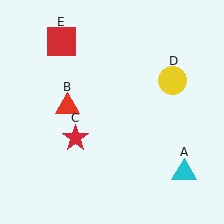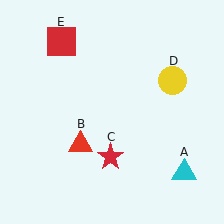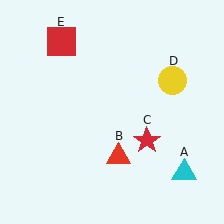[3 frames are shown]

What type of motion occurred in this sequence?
The red triangle (object B), red star (object C) rotated counterclockwise around the center of the scene.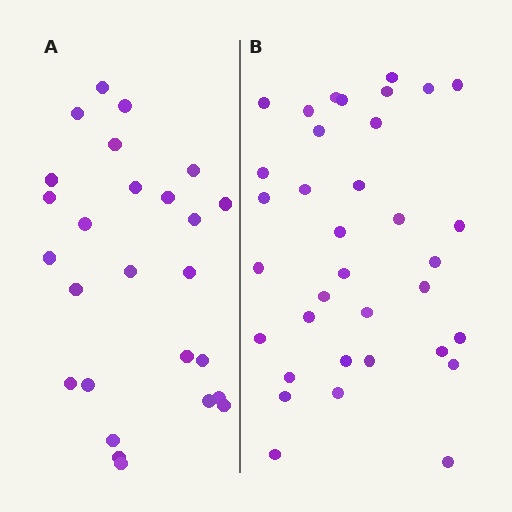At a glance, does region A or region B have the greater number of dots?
Region B (the right region) has more dots.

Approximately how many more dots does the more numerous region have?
Region B has roughly 8 or so more dots than region A.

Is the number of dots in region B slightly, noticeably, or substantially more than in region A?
Region B has noticeably more, but not dramatically so. The ratio is roughly 1.3 to 1.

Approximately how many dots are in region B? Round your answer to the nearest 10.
About 40 dots. (The exact count is 35, which rounds to 40.)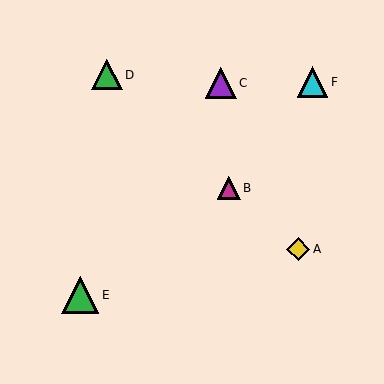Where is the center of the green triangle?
The center of the green triangle is at (80, 295).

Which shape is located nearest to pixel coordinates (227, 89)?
The purple triangle (labeled C) at (221, 83) is nearest to that location.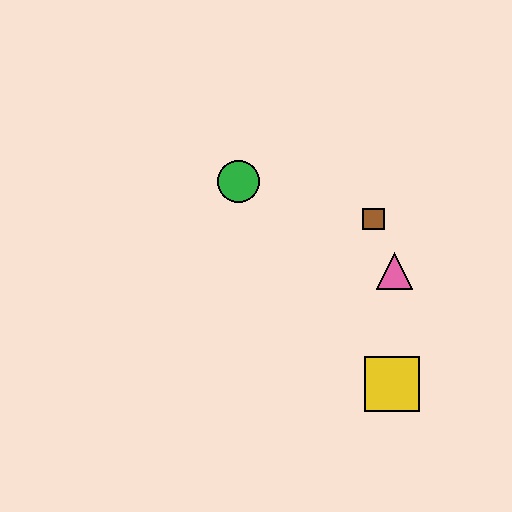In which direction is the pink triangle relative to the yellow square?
The pink triangle is above the yellow square.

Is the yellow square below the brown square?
Yes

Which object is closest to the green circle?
The brown square is closest to the green circle.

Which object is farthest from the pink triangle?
The green circle is farthest from the pink triangle.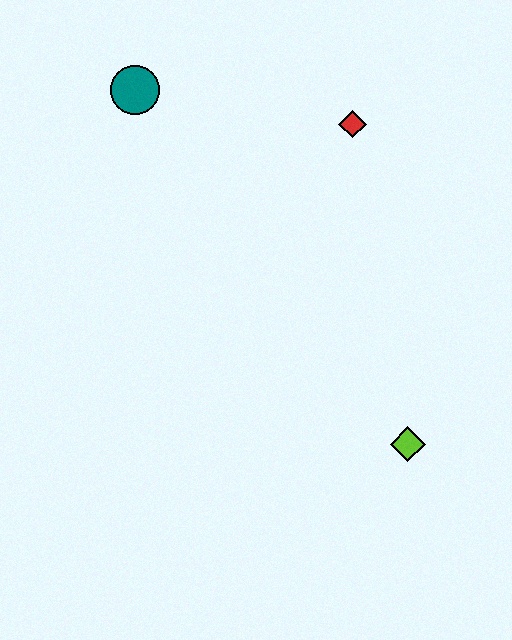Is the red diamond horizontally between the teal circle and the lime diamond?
Yes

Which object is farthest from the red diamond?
The lime diamond is farthest from the red diamond.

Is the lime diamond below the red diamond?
Yes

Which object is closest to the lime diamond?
The red diamond is closest to the lime diamond.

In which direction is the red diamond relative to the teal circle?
The red diamond is to the right of the teal circle.